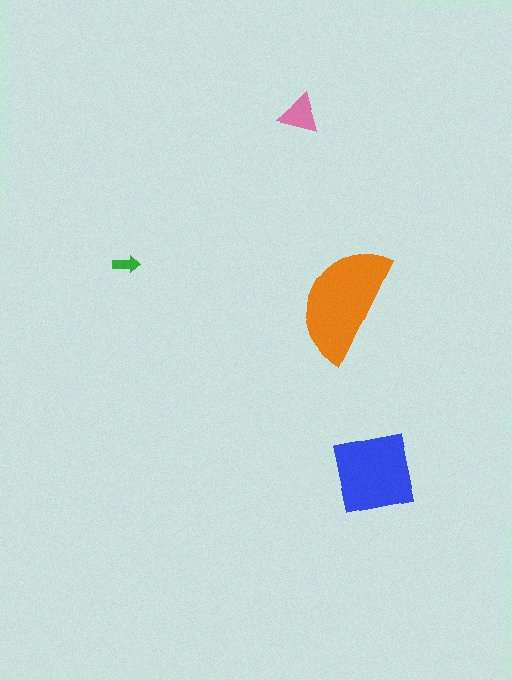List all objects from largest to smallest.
The orange semicircle, the blue square, the pink triangle, the green arrow.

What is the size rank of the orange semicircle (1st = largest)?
1st.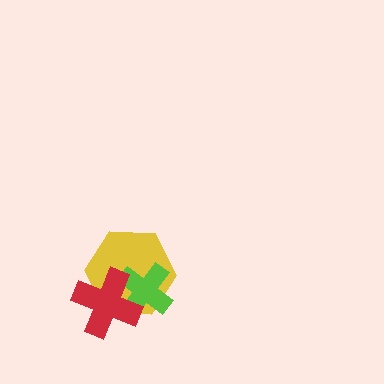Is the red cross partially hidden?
No, no other shape covers it.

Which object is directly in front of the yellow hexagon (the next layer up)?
The lime cross is directly in front of the yellow hexagon.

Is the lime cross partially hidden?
Yes, it is partially covered by another shape.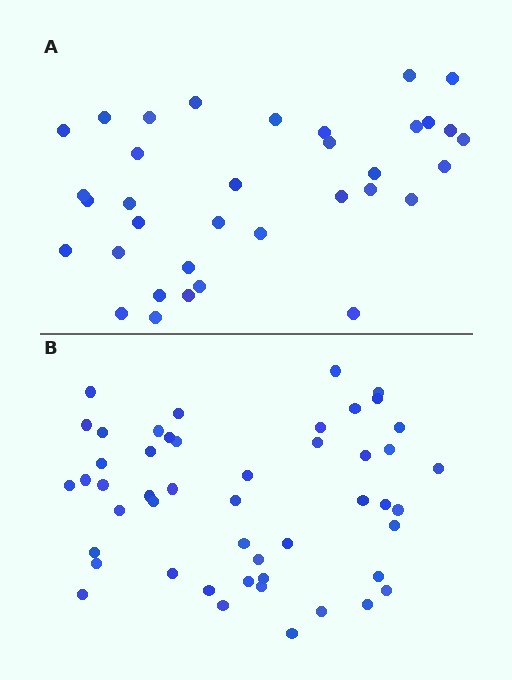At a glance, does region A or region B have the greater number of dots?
Region B (the bottom region) has more dots.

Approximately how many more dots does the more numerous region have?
Region B has approximately 15 more dots than region A.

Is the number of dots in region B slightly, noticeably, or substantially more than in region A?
Region B has noticeably more, but not dramatically so. The ratio is roughly 1.4 to 1.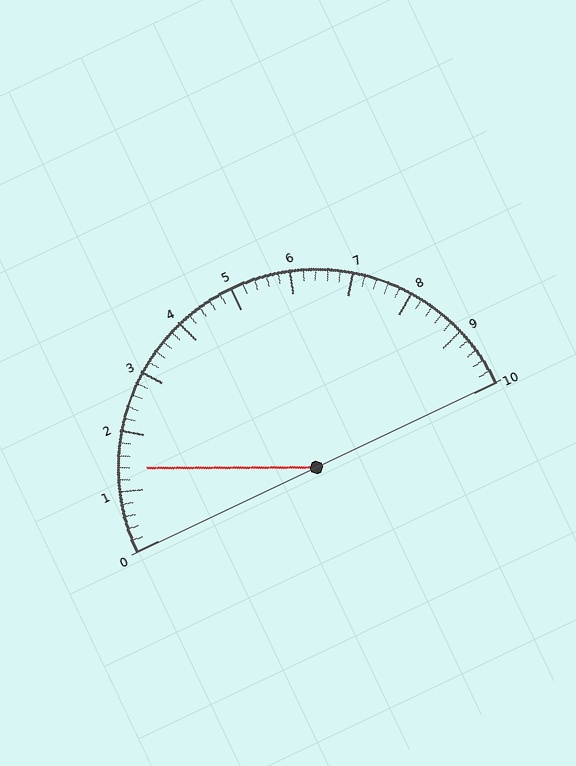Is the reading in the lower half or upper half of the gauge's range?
The reading is in the lower half of the range (0 to 10).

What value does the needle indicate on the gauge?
The needle indicates approximately 1.4.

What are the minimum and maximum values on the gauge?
The gauge ranges from 0 to 10.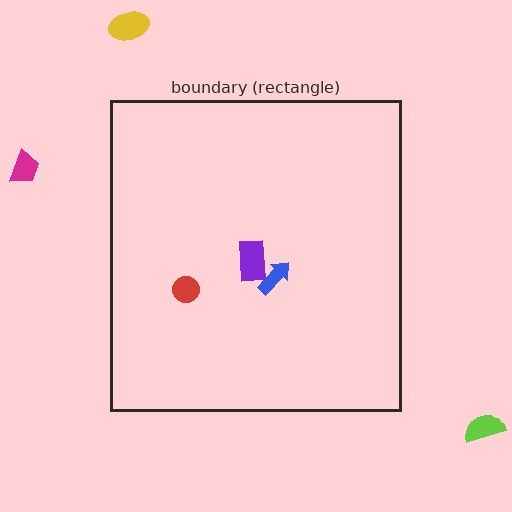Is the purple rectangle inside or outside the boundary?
Inside.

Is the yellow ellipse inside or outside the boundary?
Outside.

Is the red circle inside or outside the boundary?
Inside.